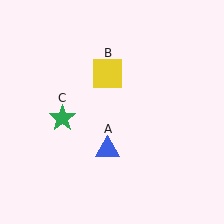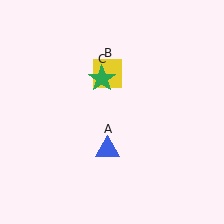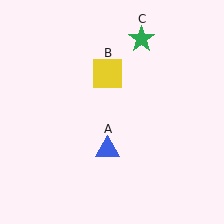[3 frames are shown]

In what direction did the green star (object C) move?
The green star (object C) moved up and to the right.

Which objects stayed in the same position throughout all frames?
Blue triangle (object A) and yellow square (object B) remained stationary.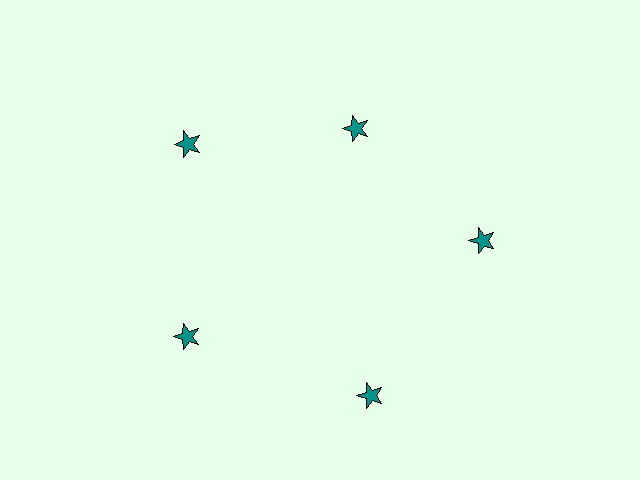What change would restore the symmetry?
The symmetry would be restored by moving it outward, back onto the ring so that all 5 stars sit at equal angles and equal distance from the center.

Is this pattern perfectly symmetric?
No. The 5 teal stars are arranged in a ring, but one element near the 1 o'clock position is pulled inward toward the center, breaking the 5-fold rotational symmetry.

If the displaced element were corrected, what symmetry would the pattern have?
It would have 5-fold rotational symmetry — the pattern would map onto itself every 72 degrees.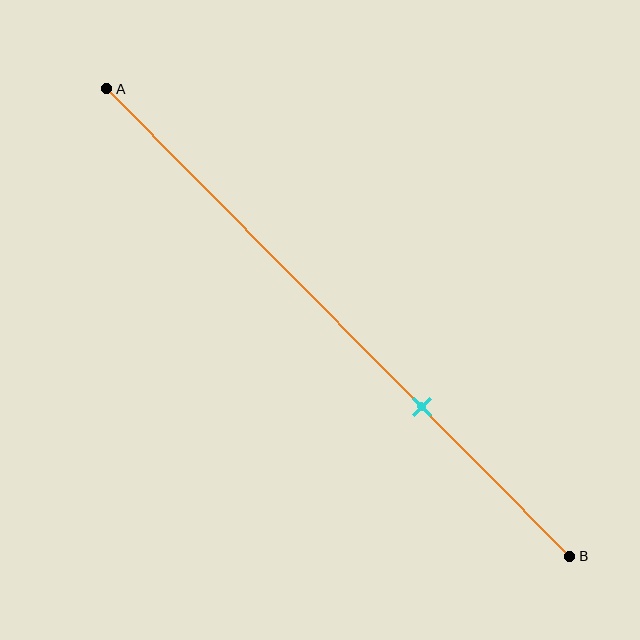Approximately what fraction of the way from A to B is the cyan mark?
The cyan mark is approximately 70% of the way from A to B.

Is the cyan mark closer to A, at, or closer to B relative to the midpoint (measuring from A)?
The cyan mark is closer to point B than the midpoint of segment AB.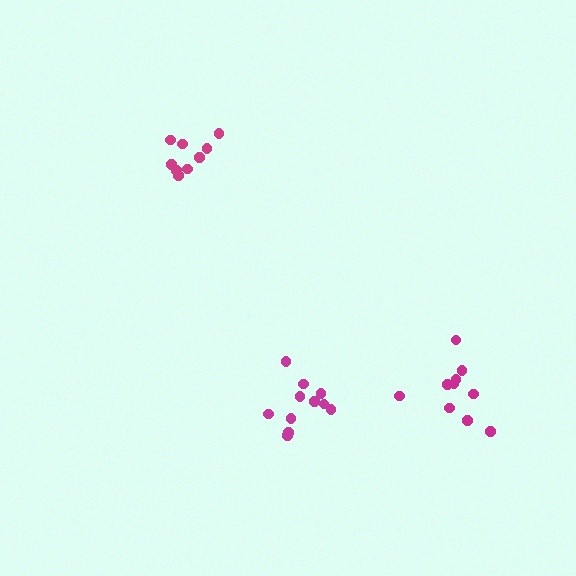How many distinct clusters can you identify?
There are 3 distinct clusters.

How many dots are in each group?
Group 1: 9 dots, Group 2: 10 dots, Group 3: 11 dots (30 total).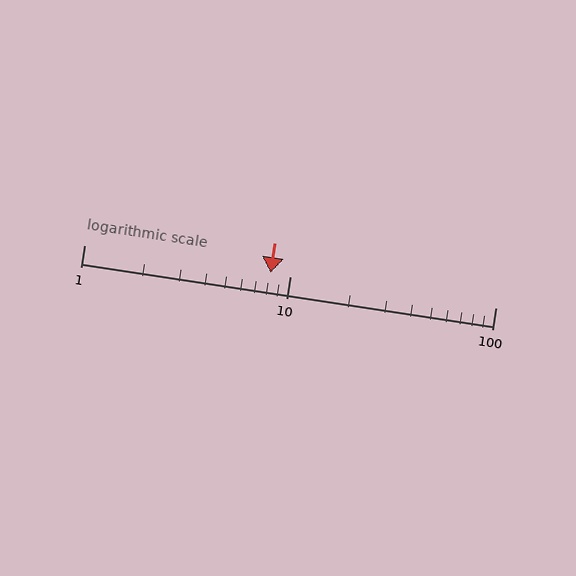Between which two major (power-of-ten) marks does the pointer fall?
The pointer is between 1 and 10.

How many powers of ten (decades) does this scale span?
The scale spans 2 decades, from 1 to 100.